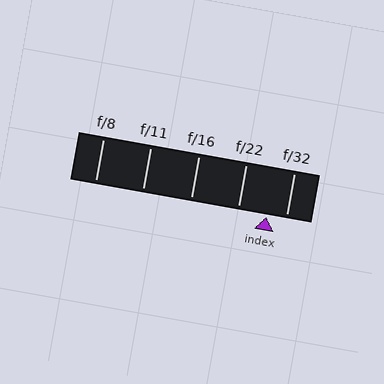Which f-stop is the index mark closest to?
The index mark is closest to f/32.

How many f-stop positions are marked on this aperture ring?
There are 5 f-stop positions marked.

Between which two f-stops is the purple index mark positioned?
The index mark is between f/22 and f/32.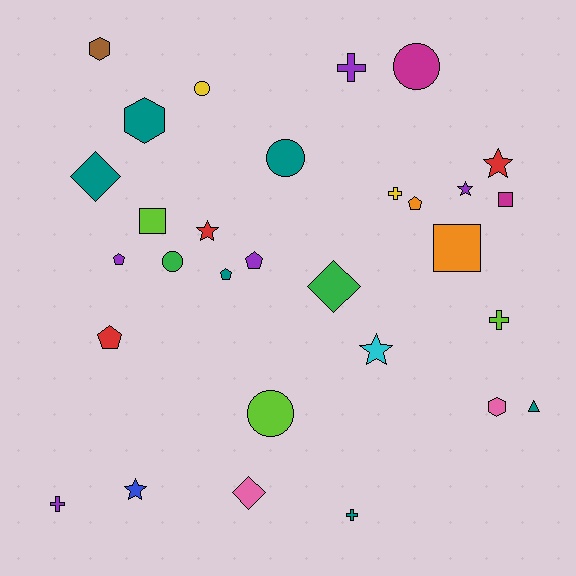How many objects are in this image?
There are 30 objects.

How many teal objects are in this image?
There are 6 teal objects.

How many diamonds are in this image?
There are 3 diamonds.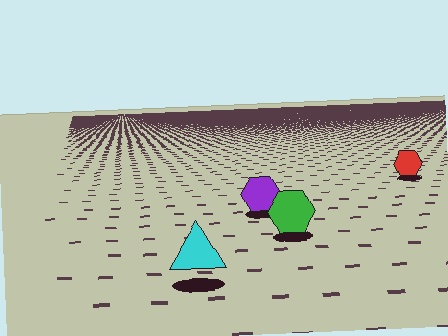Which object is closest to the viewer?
The cyan triangle is closest. The texture marks near it are larger and more spread out.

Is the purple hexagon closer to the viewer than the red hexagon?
Yes. The purple hexagon is closer — you can tell from the texture gradient: the ground texture is coarser near it.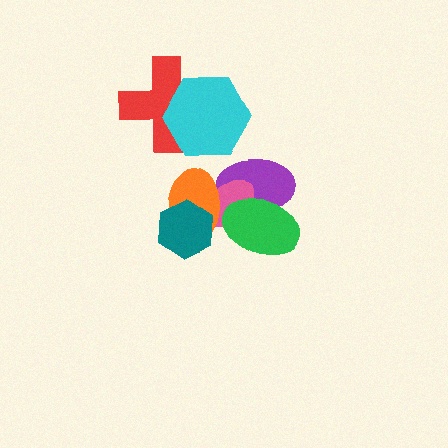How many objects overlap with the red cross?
1 object overlaps with the red cross.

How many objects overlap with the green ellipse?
3 objects overlap with the green ellipse.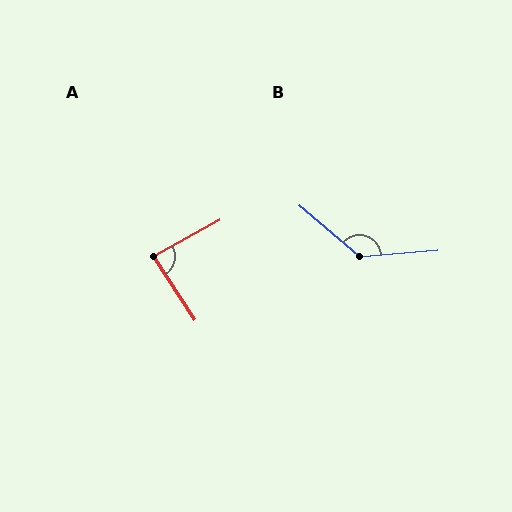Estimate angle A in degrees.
Approximately 86 degrees.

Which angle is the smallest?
A, at approximately 86 degrees.